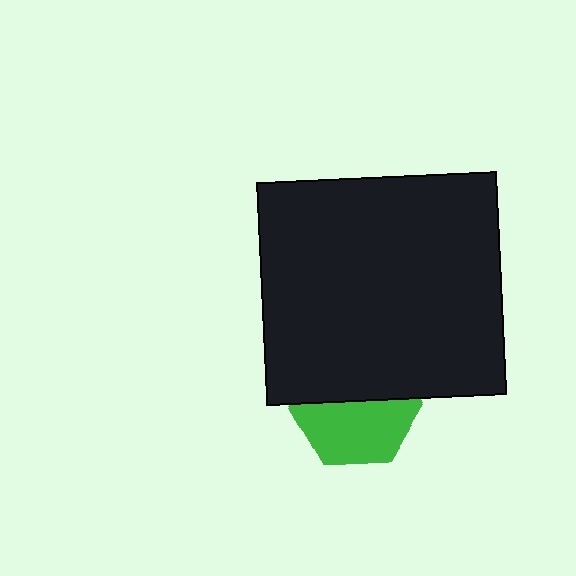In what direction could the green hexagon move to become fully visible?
The green hexagon could move down. That would shift it out from behind the black rectangle entirely.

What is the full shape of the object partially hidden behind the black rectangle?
The partially hidden object is a green hexagon.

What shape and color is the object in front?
The object in front is a black rectangle.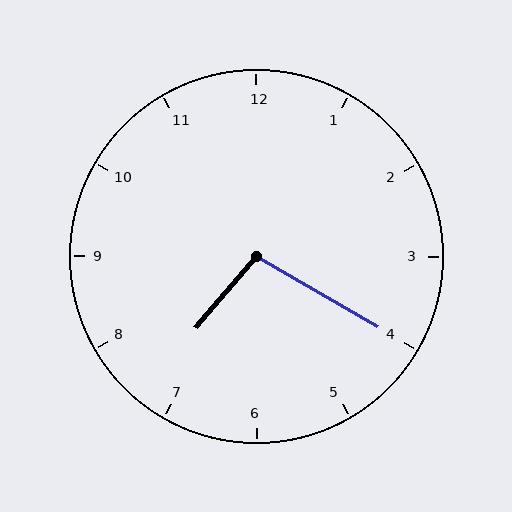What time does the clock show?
7:20.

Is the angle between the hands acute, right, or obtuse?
It is obtuse.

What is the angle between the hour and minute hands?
Approximately 100 degrees.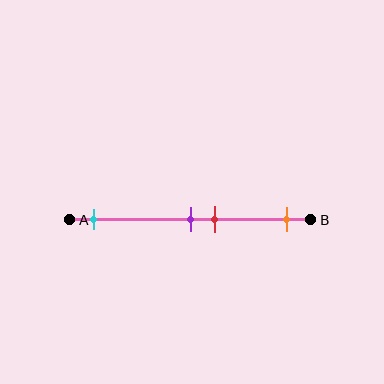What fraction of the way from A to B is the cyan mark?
The cyan mark is approximately 10% (0.1) of the way from A to B.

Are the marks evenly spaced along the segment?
No, the marks are not evenly spaced.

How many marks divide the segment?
There are 4 marks dividing the segment.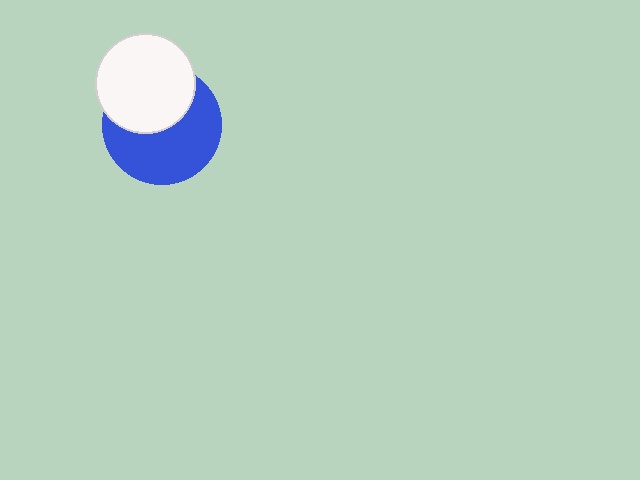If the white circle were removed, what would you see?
You would see the complete blue circle.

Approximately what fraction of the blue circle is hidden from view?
Roughly 42% of the blue circle is hidden behind the white circle.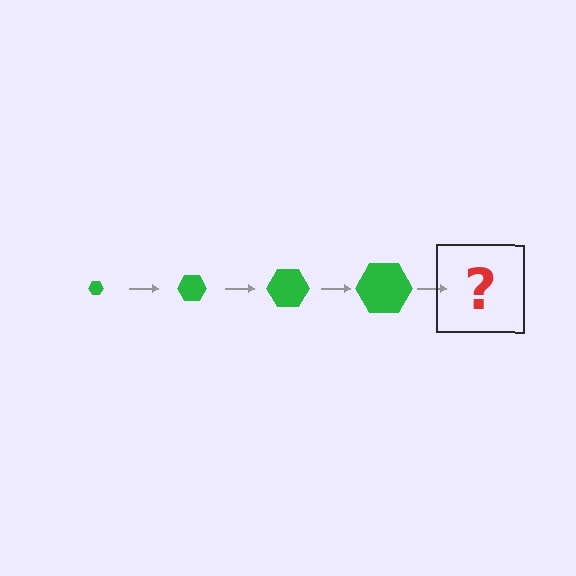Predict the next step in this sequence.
The next step is a green hexagon, larger than the previous one.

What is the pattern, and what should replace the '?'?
The pattern is that the hexagon gets progressively larger each step. The '?' should be a green hexagon, larger than the previous one.